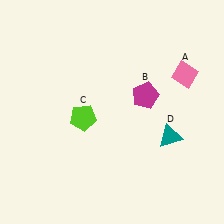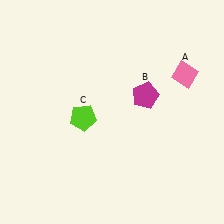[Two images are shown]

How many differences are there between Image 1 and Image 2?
There is 1 difference between the two images.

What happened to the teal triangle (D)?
The teal triangle (D) was removed in Image 2. It was in the bottom-right area of Image 1.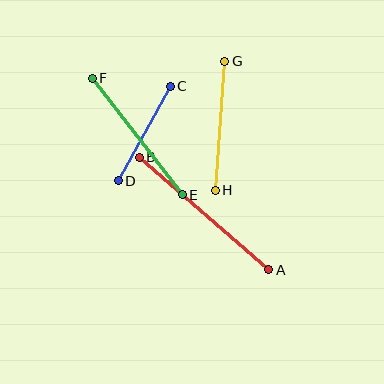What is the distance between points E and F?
The distance is approximately 147 pixels.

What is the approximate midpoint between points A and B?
The midpoint is at approximately (204, 214) pixels.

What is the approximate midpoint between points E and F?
The midpoint is at approximately (137, 136) pixels.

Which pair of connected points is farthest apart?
Points A and B are farthest apart.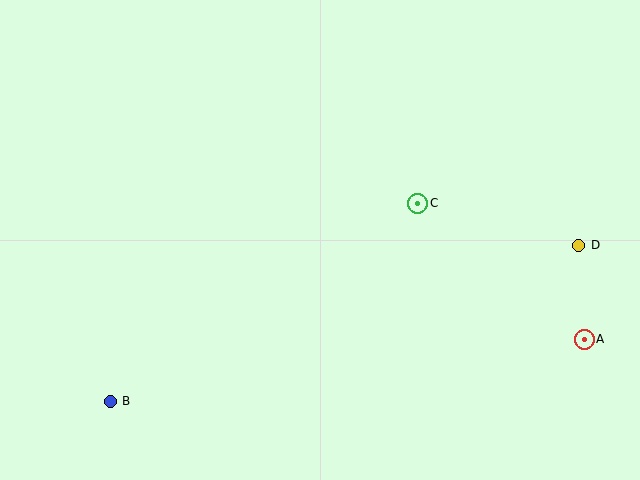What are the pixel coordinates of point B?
Point B is at (110, 401).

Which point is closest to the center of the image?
Point C at (418, 203) is closest to the center.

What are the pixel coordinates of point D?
Point D is at (579, 245).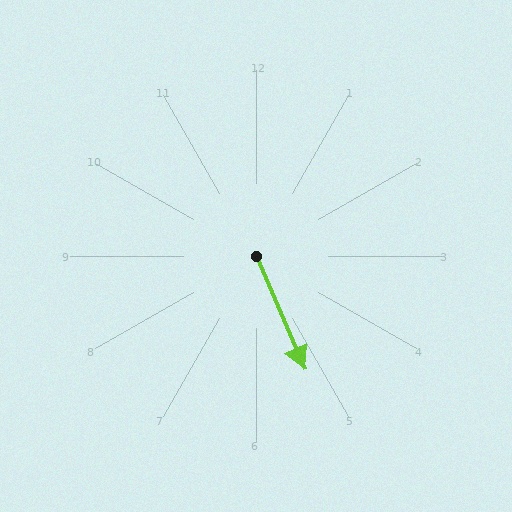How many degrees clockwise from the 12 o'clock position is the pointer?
Approximately 157 degrees.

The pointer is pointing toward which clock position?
Roughly 5 o'clock.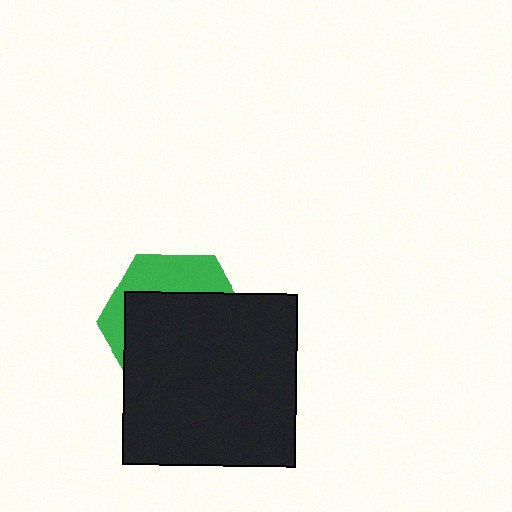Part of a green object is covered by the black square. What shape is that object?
It is a hexagon.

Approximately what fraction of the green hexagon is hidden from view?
Roughly 68% of the green hexagon is hidden behind the black square.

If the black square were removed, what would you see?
You would see the complete green hexagon.